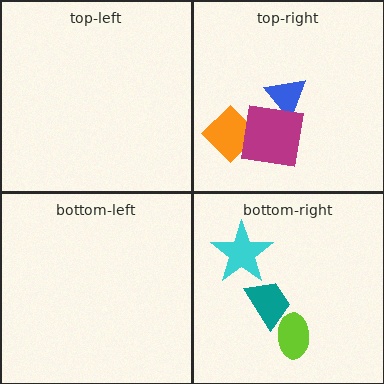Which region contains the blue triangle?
The top-right region.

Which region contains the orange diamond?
The top-right region.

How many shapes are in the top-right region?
3.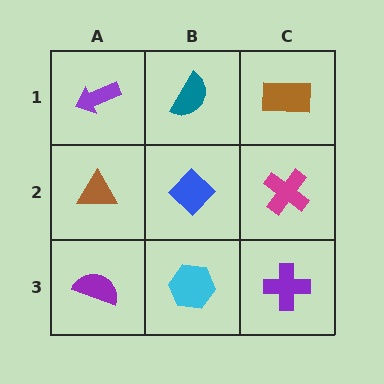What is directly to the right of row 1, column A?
A teal semicircle.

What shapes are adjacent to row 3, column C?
A magenta cross (row 2, column C), a cyan hexagon (row 3, column B).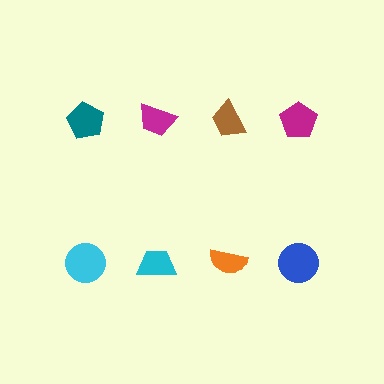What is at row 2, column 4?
A blue circle.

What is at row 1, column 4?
A magenta pentagon.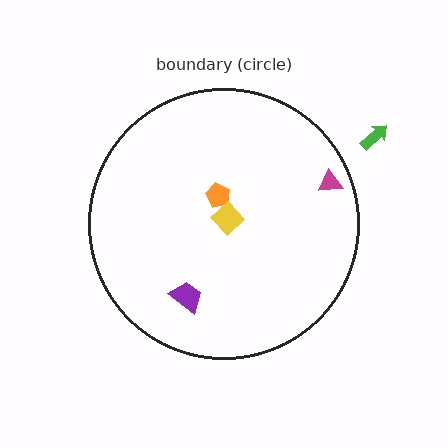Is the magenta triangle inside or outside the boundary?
Inside.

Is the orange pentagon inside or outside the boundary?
Inside.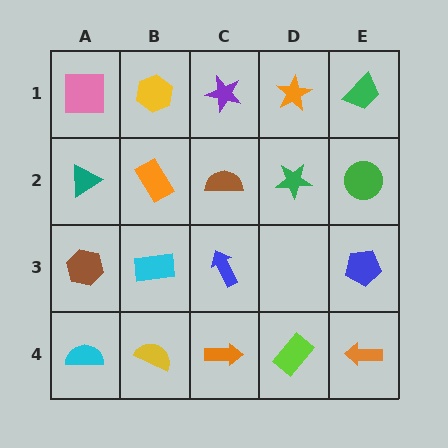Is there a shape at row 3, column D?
No, that cell is empty.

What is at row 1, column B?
A yellow hexagon.